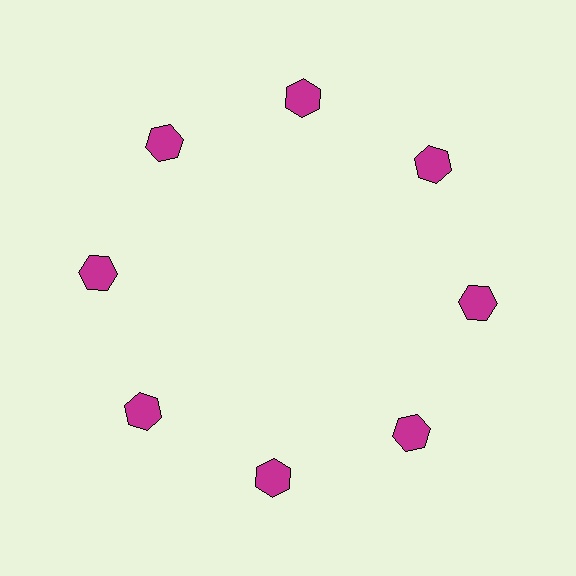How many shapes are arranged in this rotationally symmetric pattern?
There are 8 shapes, arranged in 8 groups of 1.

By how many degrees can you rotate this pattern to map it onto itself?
The pattern maps onto itself every 45 degrees of rotation.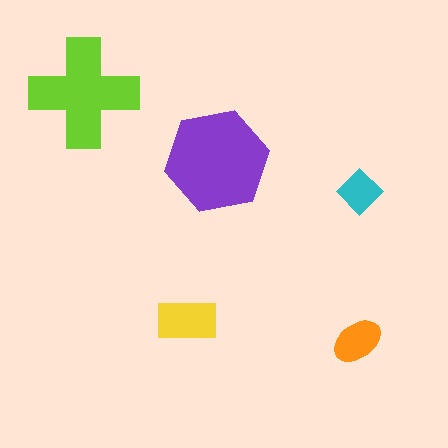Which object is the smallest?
The cyan diamond.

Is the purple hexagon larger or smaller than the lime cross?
Larger.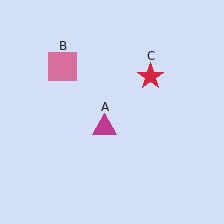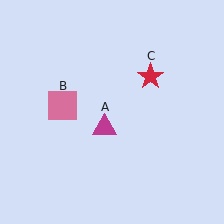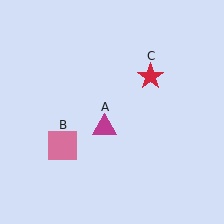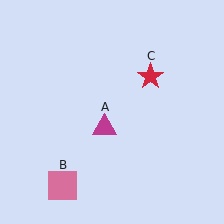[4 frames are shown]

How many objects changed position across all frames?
1 object changed position: pink square (object B).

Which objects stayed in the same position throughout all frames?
Magenta triangle (object A) and red star (object C) remained stationary.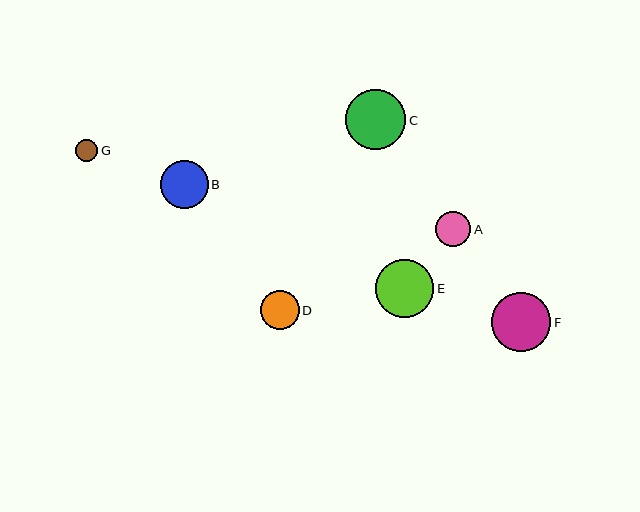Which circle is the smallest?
Circle G is the smallest with a size of approximately 22 pixels.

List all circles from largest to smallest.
From largest to smallest: C, F, E, B, D, A, G.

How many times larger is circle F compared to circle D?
Circle F is approximately 1.5 times the size of circle D.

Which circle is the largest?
Circle C is the largest with a size of approximately 60 pixels.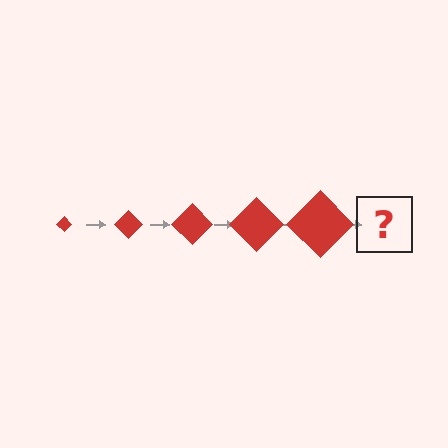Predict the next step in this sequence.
The next step is a red diamond, larger than the previous one.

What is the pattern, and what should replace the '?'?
The pattern is that the diamond gets progressively larger each step. The '?' should be a red diamond, larger than the previous one.